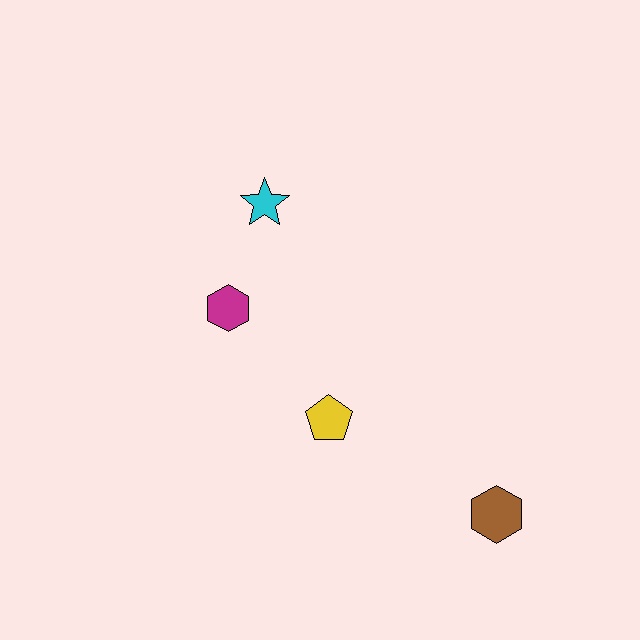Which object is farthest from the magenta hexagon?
The brown hexagon is farthest from the magenta hexagon.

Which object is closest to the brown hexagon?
The yellow pentagon is closest to the brown hexagon.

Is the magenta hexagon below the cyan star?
Yes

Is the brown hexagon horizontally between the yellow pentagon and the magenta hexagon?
No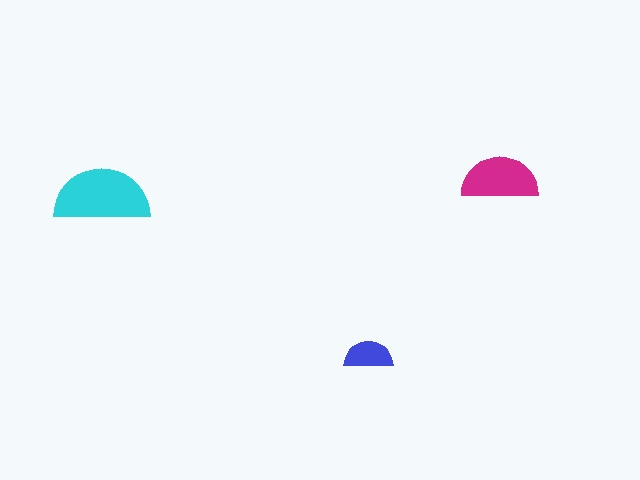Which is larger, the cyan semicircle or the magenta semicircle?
The cyan one.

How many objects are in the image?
There are 3 objects in the image.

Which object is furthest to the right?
The magenta semicircle is rightmost.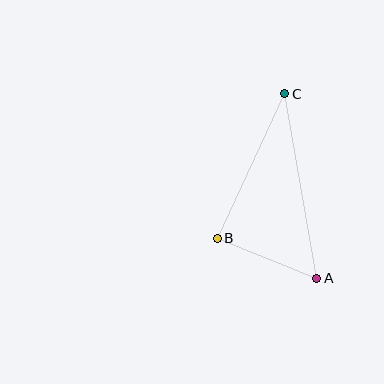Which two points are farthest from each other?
Points A and C are farthest from each other.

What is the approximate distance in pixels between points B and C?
The distance between B and C is approximately 160 pixels.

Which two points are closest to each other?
Points A and B are closest to each other.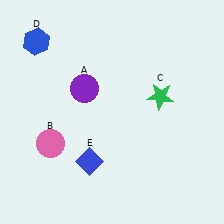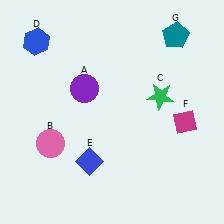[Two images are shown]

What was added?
A magenta diamond (F), a teal pentagon (G) were added in Image 2.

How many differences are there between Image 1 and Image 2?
There are 2 differences between the two images.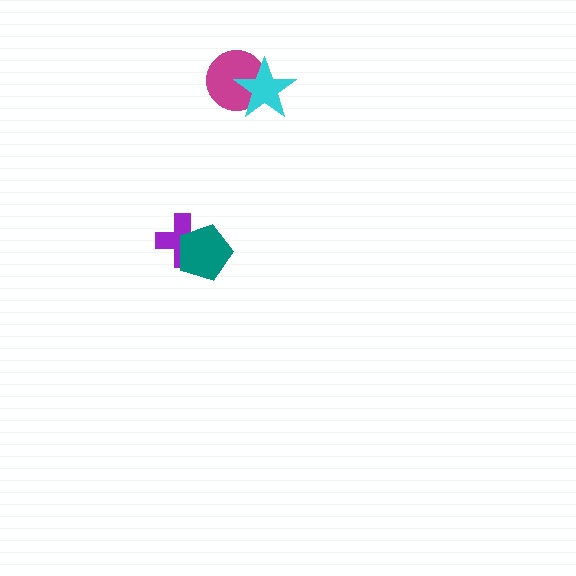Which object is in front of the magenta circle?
The cyan star is in front of the magenta circle.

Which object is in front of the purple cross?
The teal pentagon is in front of the purple cross.